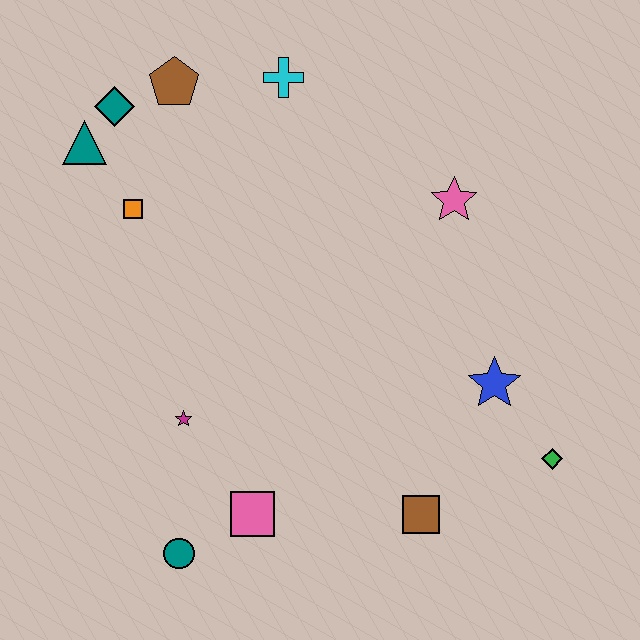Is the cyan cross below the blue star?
No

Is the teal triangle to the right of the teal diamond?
No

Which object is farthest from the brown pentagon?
The green diamond is farthest from the brown pentagon.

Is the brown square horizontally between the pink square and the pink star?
Yes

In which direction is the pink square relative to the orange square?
The pink square is below the orange square.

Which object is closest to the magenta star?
The pink square is closest to the magenta star.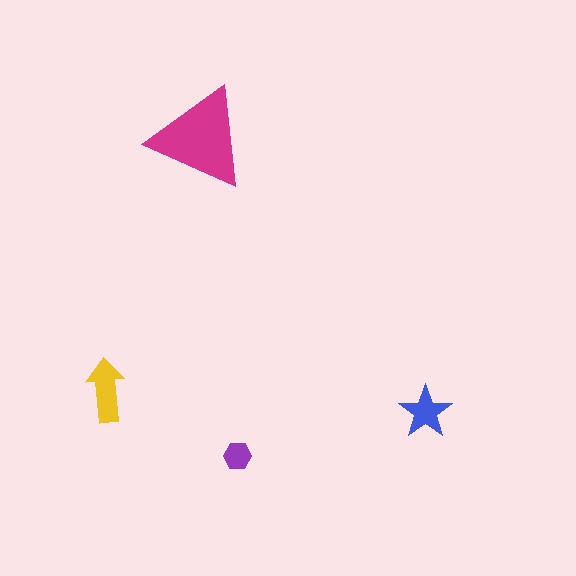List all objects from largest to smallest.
The magenta triangle, the yellow arrow, the blue star, the purple hexagon.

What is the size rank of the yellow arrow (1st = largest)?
2nd.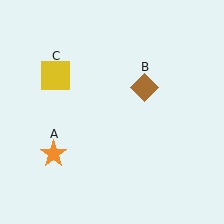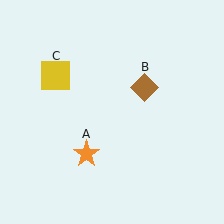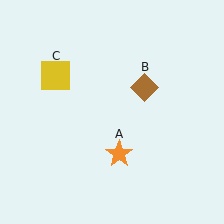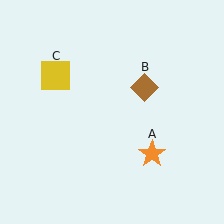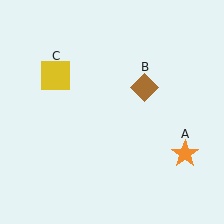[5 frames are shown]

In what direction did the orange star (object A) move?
The orange star (object A) moved right.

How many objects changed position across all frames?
1 object changed position: orange star (object A).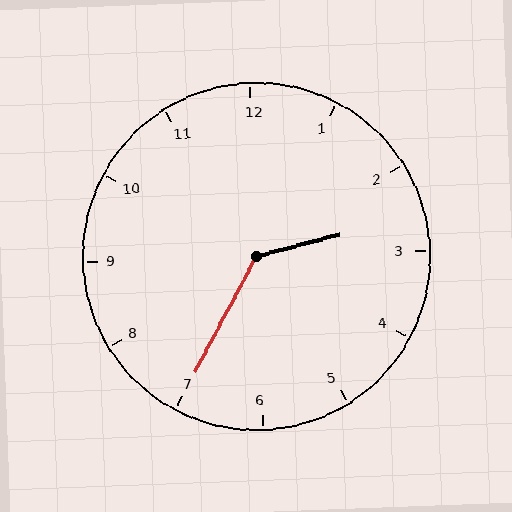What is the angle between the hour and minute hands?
Approximately 132 degrees.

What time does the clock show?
2:35.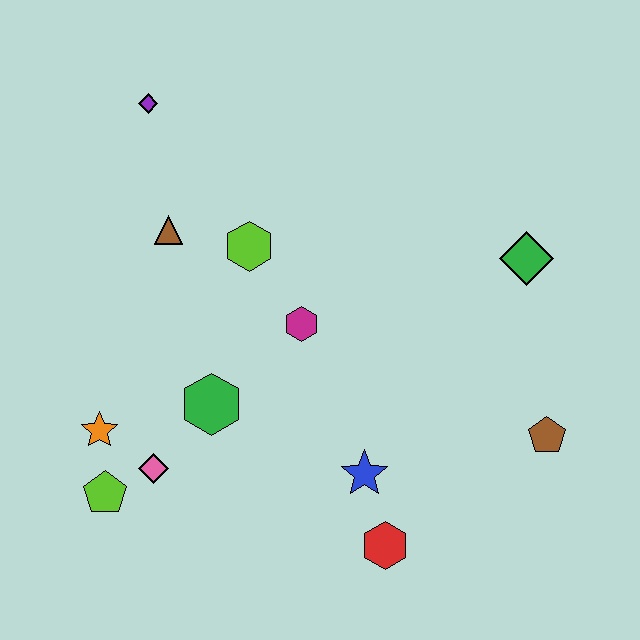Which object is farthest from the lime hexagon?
The brown pentagon is farthest from the lime hexagon.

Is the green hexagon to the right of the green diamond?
No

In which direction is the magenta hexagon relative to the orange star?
The magenta hexagon is to the right of the orange star.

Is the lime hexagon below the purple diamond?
Yes